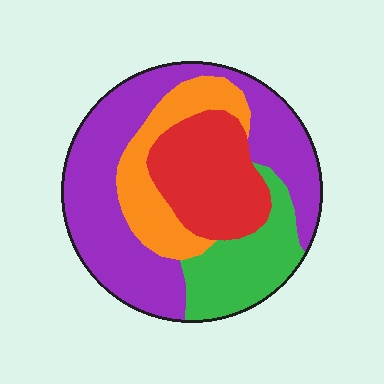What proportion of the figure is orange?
Orange takes up about one sixth (1/6) of the figure.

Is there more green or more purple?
Purple.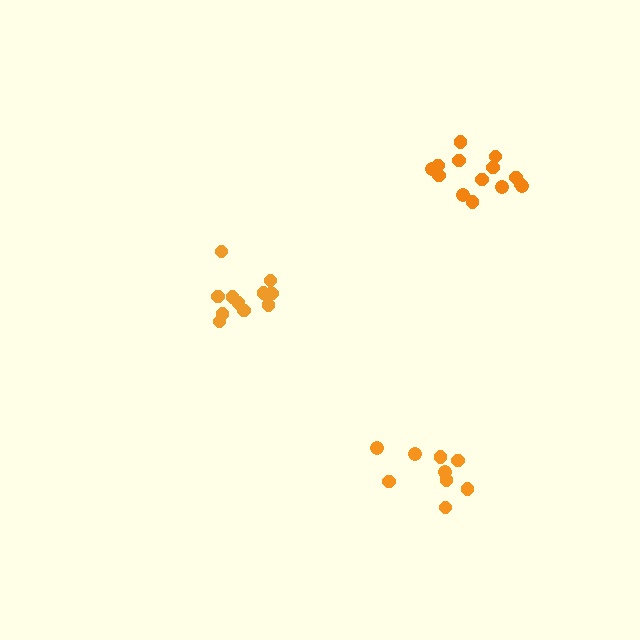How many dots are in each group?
Group 1: 14 dots, Group 2: 13 dots, Group 3: 9 dots (36 total).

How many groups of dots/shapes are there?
There are 3 groups.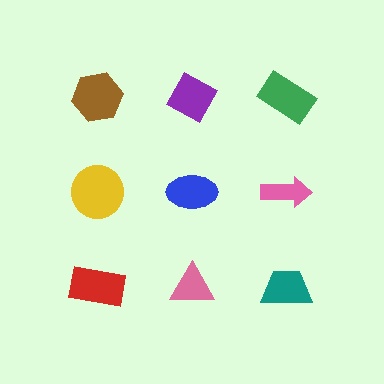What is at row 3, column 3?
A teal trapezoid.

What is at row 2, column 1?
A yellow circle.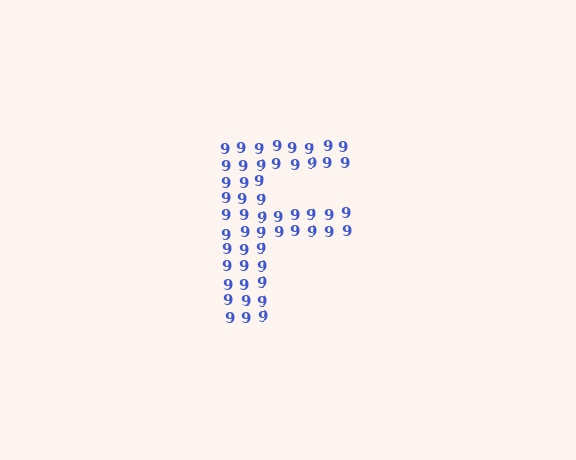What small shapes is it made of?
It is made of small digit 9's.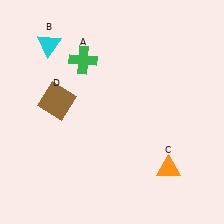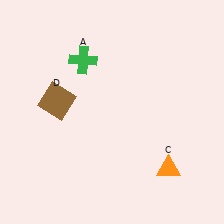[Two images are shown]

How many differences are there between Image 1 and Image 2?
There is 1 difference between the two images.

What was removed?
The cyan triangle (B) was removed in Image 2.